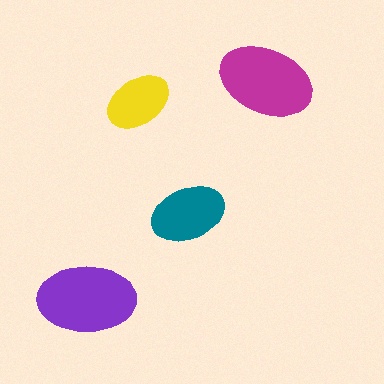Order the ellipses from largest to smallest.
the purple one, the magenta one, the teal one, the yellow one.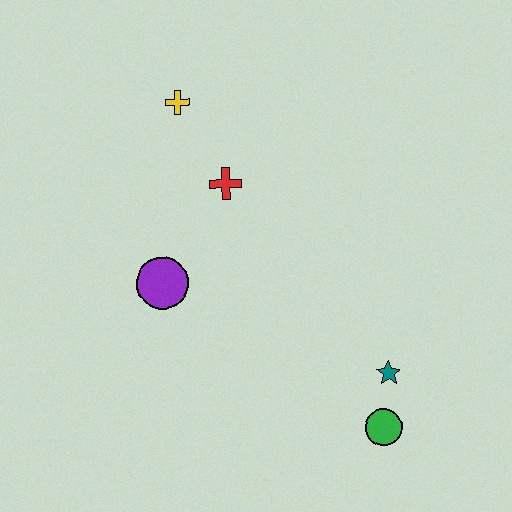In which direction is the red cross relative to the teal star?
The red cross is above the teal star.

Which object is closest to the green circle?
The teal star is closest to the green circle.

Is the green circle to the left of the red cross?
No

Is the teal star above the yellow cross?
No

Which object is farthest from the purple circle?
The green circle is farthest from the purple circle.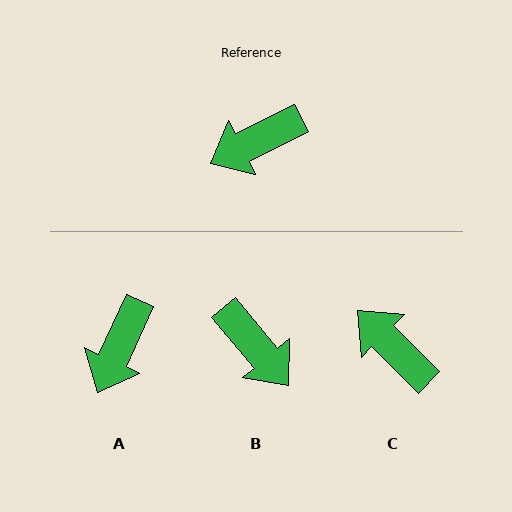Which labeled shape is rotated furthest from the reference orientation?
B, about 103 degrees away.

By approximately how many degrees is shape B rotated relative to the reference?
Approximately 103 degrees counter-clockwise.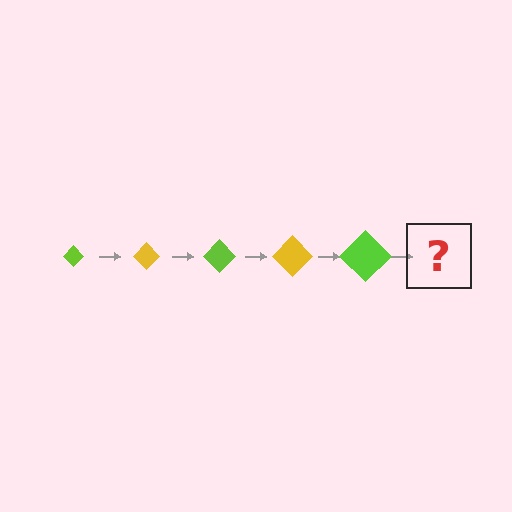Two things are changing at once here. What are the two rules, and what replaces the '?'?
The two rules are that the diamond grows larger each step and the color cycles through lime and yellow. The '?' should be a yellow diamond, larger than the previous one.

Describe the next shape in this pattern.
It should be a yellow diamond, larger than the previous one.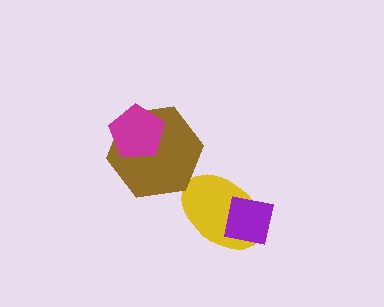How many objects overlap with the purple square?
1 object overlaps with the purple square.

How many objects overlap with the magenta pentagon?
1 object overlaps with the magenta pentagon.